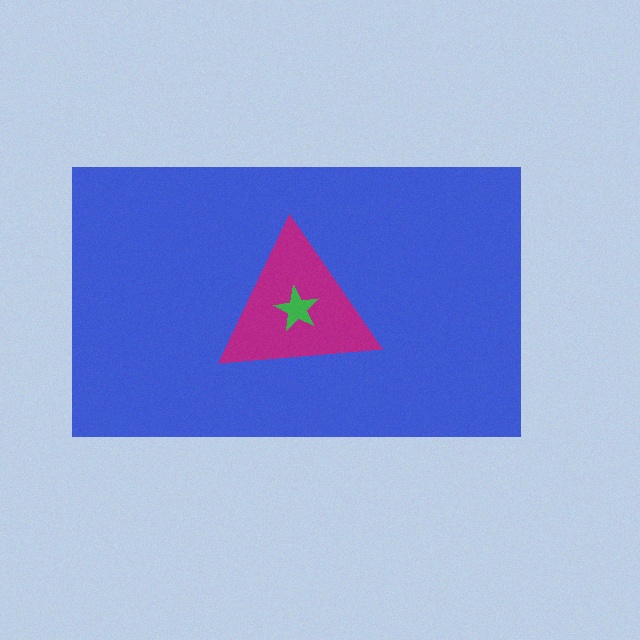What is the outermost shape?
The blue rectangle.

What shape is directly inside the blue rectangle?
The magenta triangle.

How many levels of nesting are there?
3.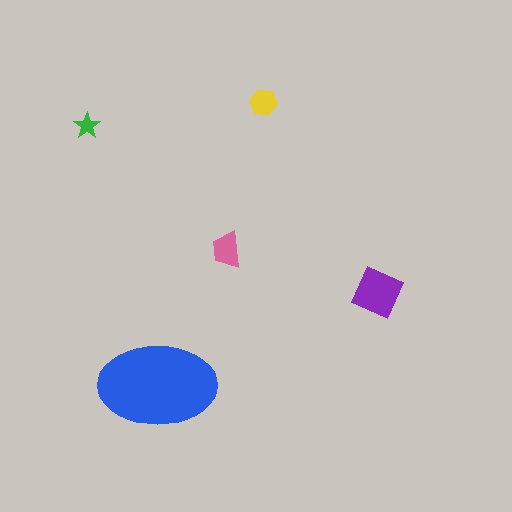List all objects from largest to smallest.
The blue ellipse, the purple square, the pink trapezoid, the yellow hexagon, the green star.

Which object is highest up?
The yellow hexagon is topmost.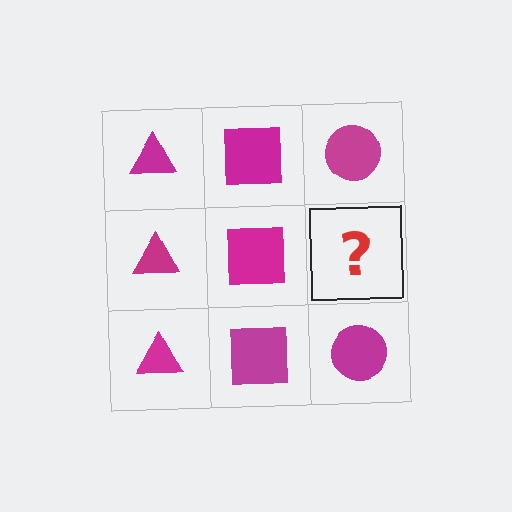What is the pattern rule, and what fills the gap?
The rule is that each column has a consistent shape. The gap should be filled with a magenta circle.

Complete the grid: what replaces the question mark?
The question mark should be replaced with a magenta circle.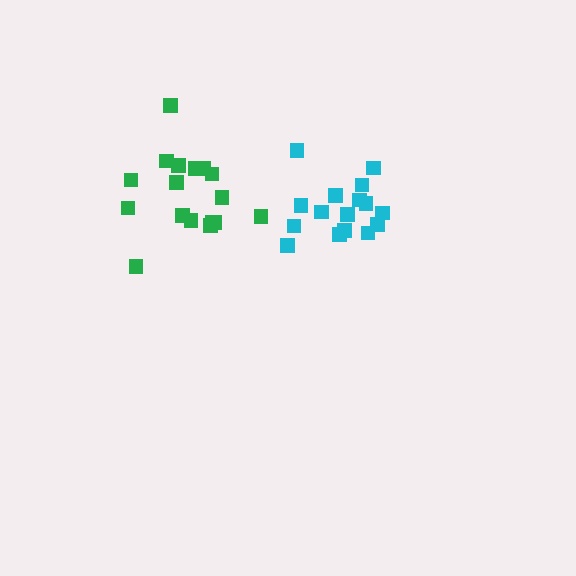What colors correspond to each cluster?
The clusters are colored: green, cyan.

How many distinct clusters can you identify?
There are 2 distinct clusters.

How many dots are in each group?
Group 1: 17 dots, Group 2: 16 dots (33 total).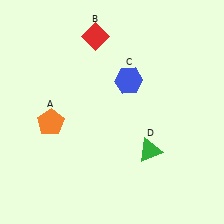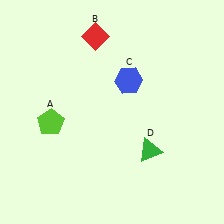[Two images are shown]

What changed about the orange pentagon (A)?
In Image 1, A is orange. In Image 2, it changed to lime.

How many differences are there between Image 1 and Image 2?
There is 1 difference between the two images.